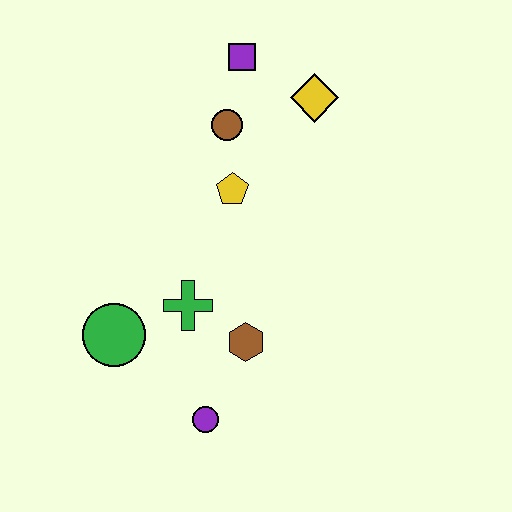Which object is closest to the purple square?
The brown circle is closest to the purple square.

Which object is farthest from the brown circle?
The purple circle is farthest from the brown circle.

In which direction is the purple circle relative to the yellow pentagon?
The purple circle is below the yellow pentagon.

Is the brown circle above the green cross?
Yes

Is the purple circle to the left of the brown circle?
Yes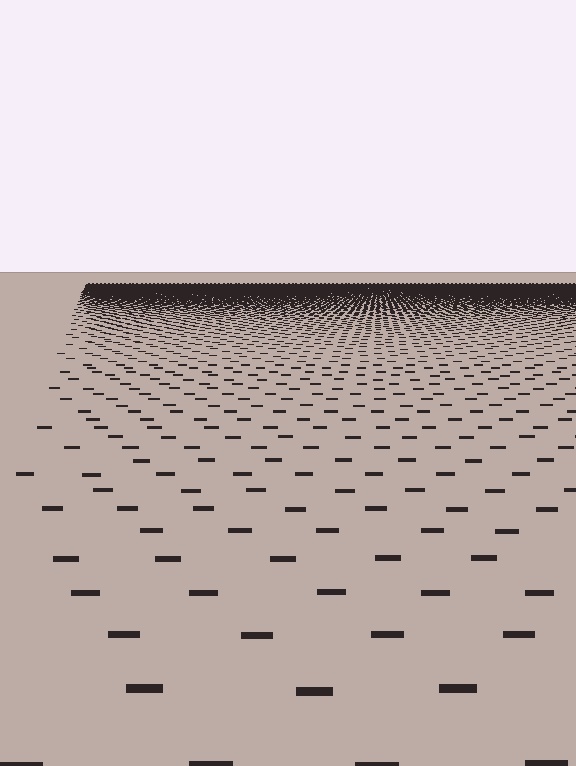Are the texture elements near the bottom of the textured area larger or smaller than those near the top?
Larger. Near the bottom, elements are closer to the viewer and appear at a bigger on-screen size.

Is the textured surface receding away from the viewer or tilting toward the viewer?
The surface is receding away from the viewer. Texture elements get smaller and denser toward the top.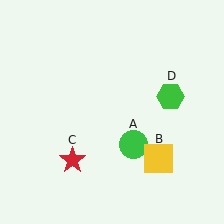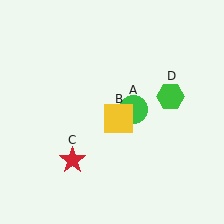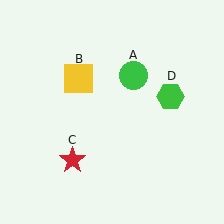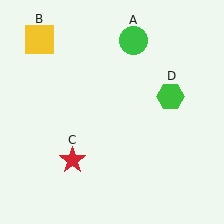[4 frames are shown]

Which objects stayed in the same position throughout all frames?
Red star (object C) and green hexagon (object D) remained stationary.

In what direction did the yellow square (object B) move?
The yellow square (object B) moved up and to the left.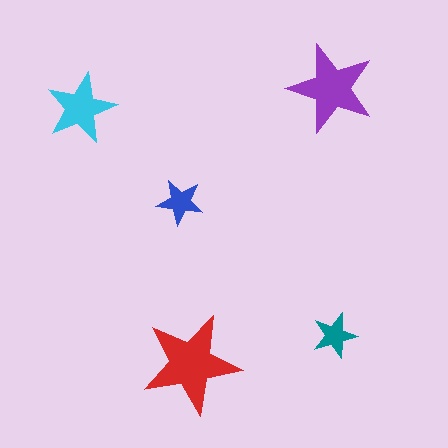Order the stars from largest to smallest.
the red one, the purple one, the cyan one, the blue one, the teal one.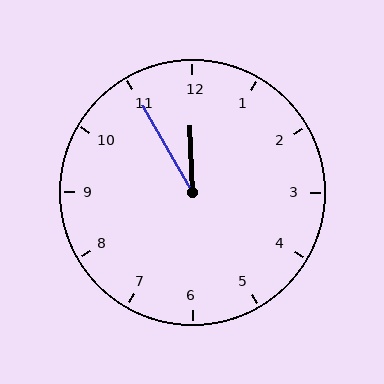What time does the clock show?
11:55.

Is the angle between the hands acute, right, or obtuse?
It is acute.